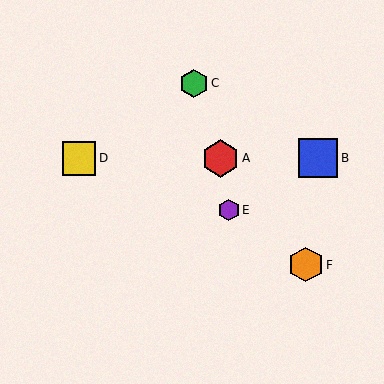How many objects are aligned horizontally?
3 objects (A, B, D) are aligned horizontally.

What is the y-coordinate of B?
Object B is at y≈158.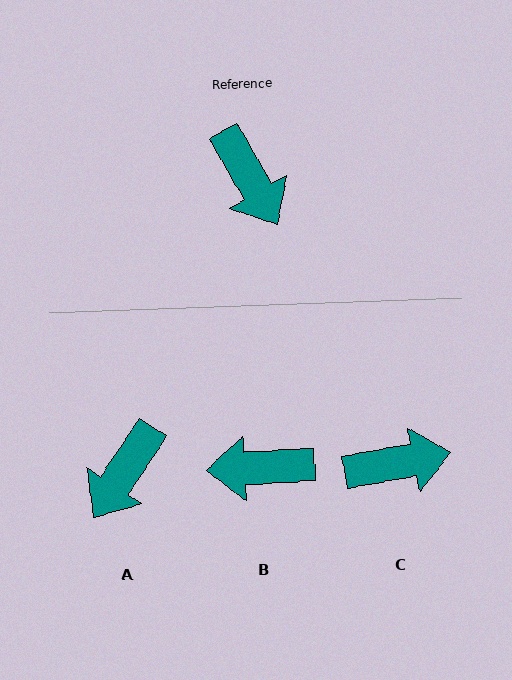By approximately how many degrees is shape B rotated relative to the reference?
Approximately 117 degrees clockwise.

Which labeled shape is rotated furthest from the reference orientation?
B, about 117 degrees away.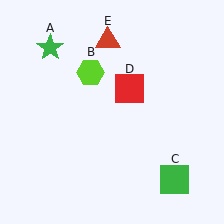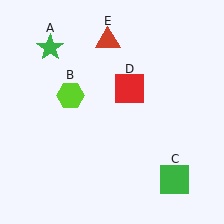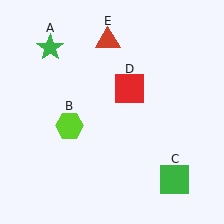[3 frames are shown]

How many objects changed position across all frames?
1 object changed position: lime hexagon (object B).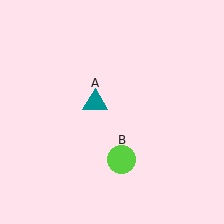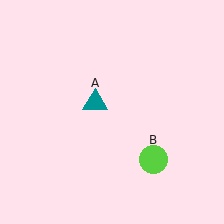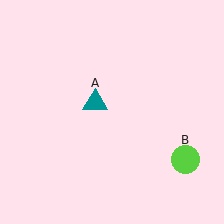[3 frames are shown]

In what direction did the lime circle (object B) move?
The lime circle (object B) moved right.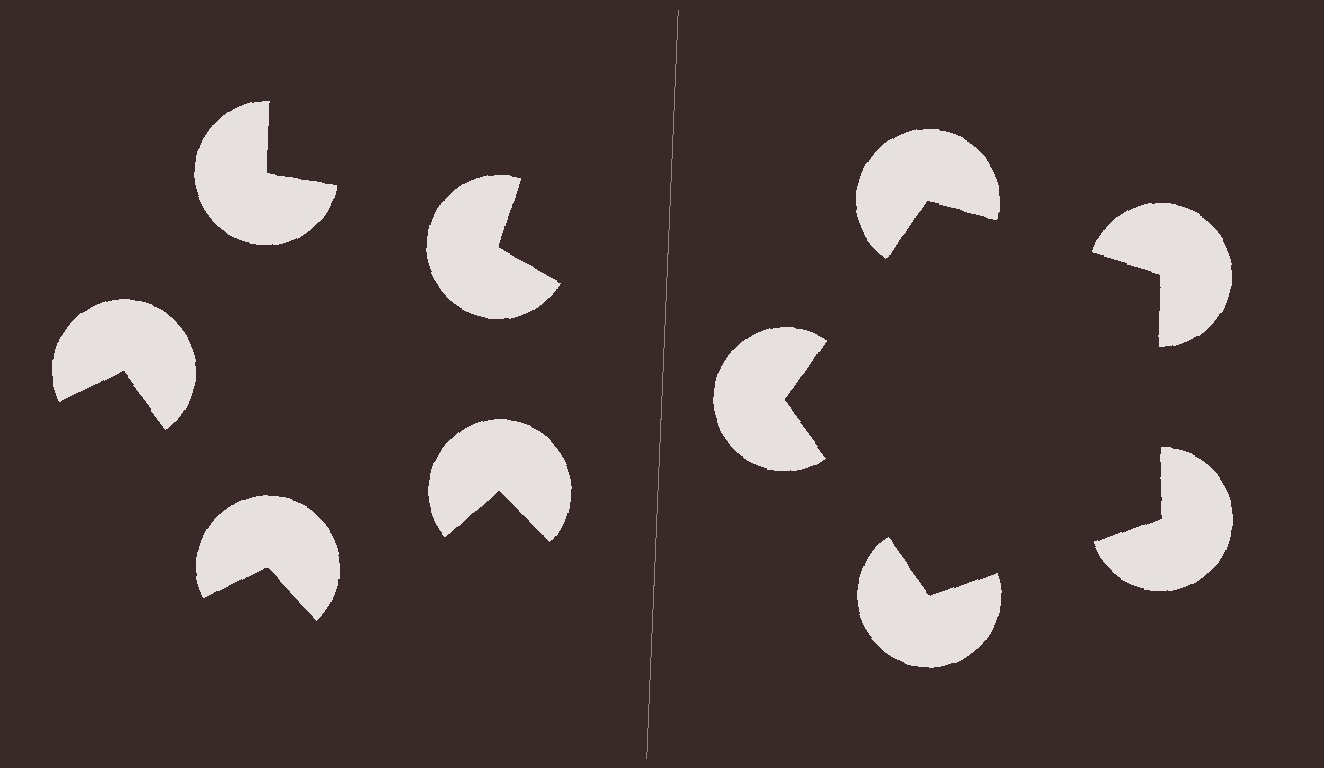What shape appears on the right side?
An illusory pentagon.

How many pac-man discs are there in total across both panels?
10 — 5 on each side.